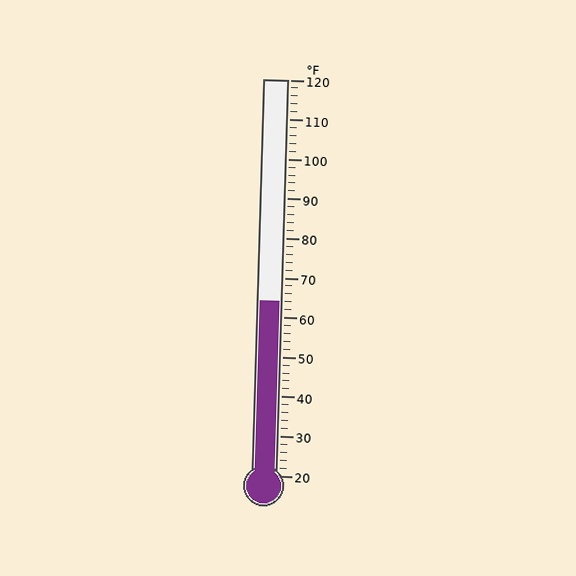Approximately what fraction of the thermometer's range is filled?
The thermometer is filled to approximately 45% of its range.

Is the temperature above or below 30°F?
The temperature is above 30°F.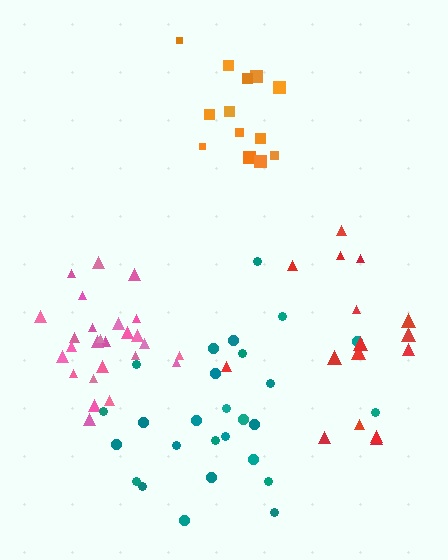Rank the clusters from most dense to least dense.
pink, teal, orange, red.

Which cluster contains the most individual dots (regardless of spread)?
Teal (27).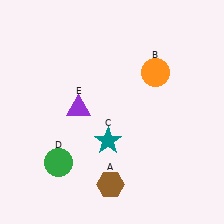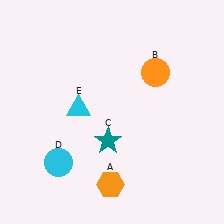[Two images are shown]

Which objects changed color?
A changed from brown to orange. D changed from green to cyan. E changed from purple to cyan.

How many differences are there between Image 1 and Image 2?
There are 3 differences between the two images.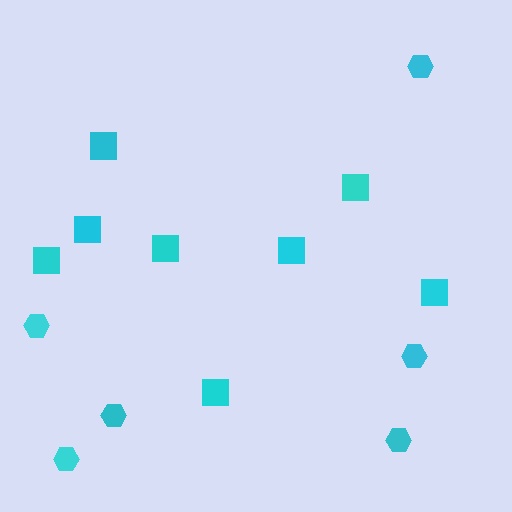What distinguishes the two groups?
There are 2 groups: one group of squares (8) and one group of hexagons (6).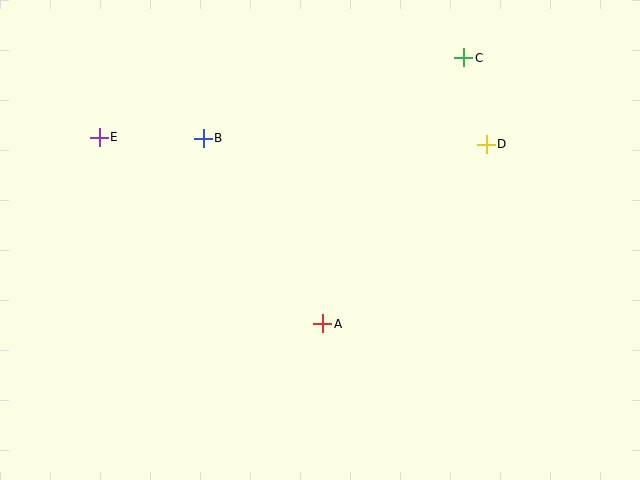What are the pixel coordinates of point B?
Point B is at (203, 138).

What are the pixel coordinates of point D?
Point D is at (486, 144).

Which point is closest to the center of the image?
Point A at (323, 324) is closest to the center.